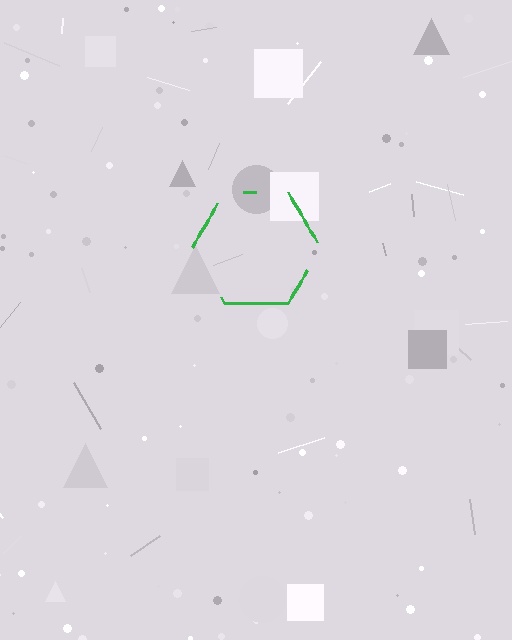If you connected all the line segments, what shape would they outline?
They would outline a hexagon.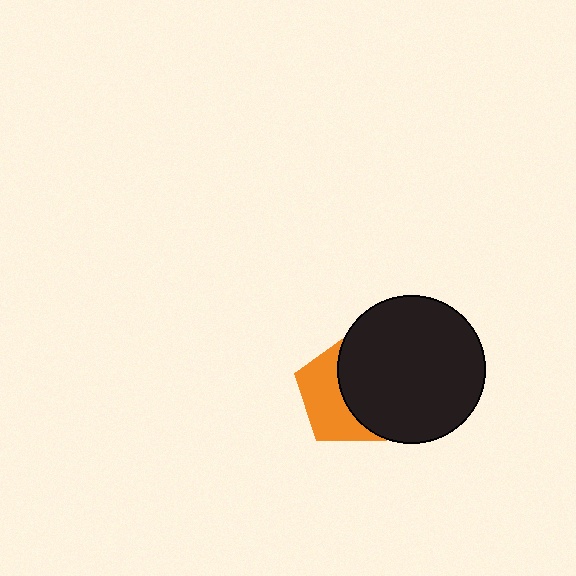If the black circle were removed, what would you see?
You would see the complete orange pentagon.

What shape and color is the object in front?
The object in front is a black circle.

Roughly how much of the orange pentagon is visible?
About half of it is visible (roughly 45%).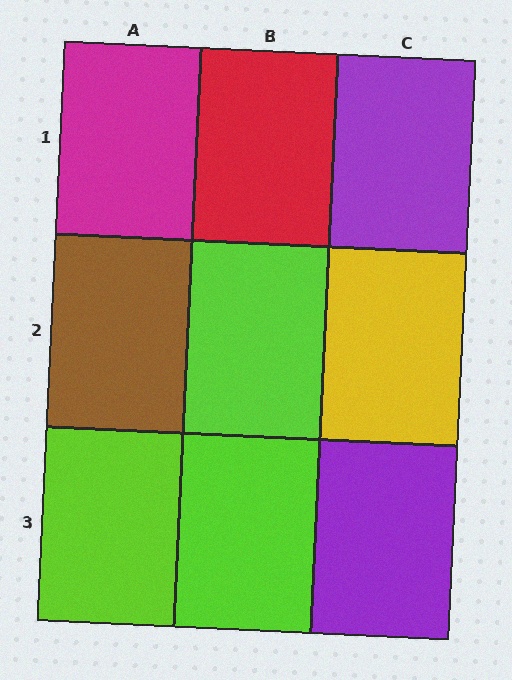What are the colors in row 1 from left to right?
Magenta, red, purple.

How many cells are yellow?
1 cell is yellow.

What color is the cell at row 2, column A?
Brown.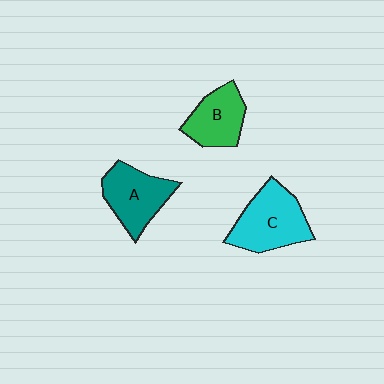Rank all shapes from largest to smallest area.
From largest to smallest: C (cyan), A (teal), B (green).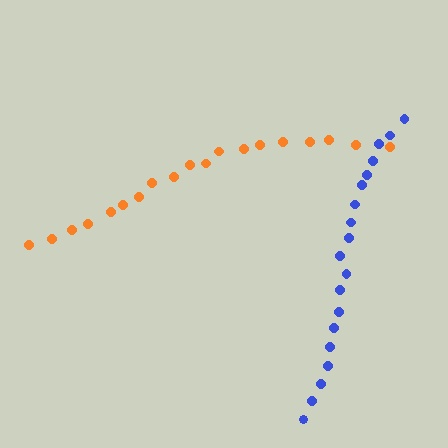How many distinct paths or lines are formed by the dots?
There are 2 distinct paths.